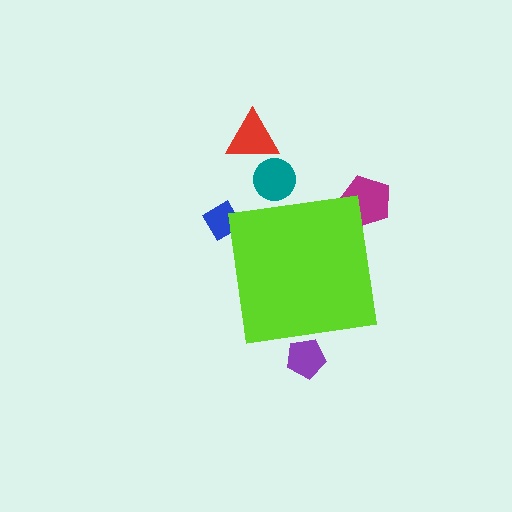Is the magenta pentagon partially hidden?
Yes, the magenta pentagon is partially hidden behind the lime square.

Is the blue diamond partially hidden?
Yes, the blue diamond is partially hidden behind the lime square.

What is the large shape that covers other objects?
A lime square.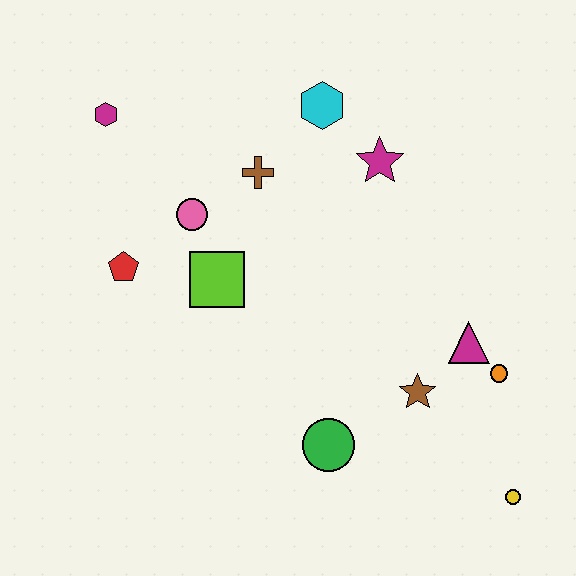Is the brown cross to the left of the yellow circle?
Yes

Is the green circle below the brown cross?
Yes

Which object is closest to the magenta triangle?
The orange circle is closest to the magenta triangle.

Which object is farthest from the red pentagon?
The yellow circle is farthest from the red pentagon.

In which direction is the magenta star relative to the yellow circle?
The magenta star is above the yellow circle.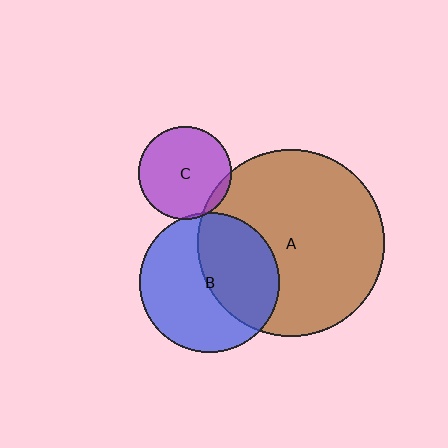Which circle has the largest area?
Circle A (brown).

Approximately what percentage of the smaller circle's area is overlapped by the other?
Approximately 5%.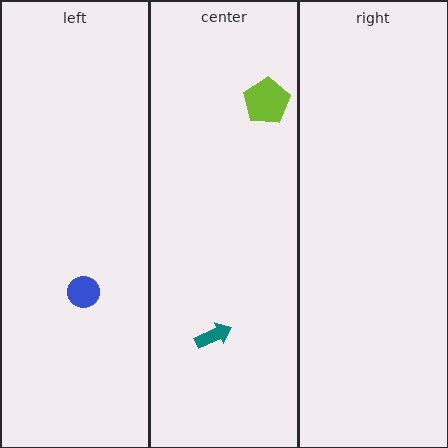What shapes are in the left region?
The blue circle.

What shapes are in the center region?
The teal arrow, the lime pentagon.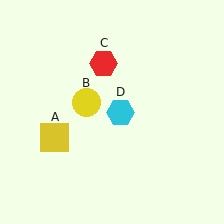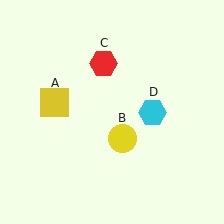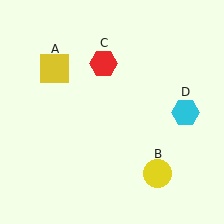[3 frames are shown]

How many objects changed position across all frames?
3 objects changed position: yellow square (object A), yellow circle (object B), cyan hexagon (object D).